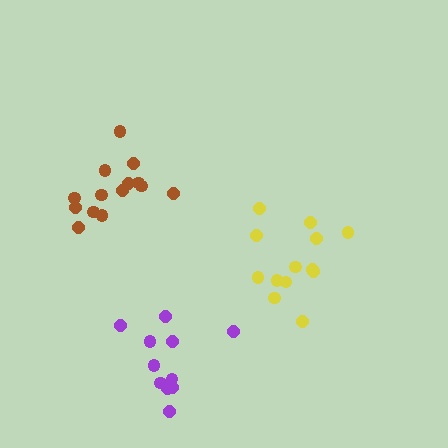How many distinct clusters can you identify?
There are 3 distinct clusters.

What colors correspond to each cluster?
The clusters are colored: yellow, brown, purple.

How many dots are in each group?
Group 1: 13 dots, Group 2: 14 dots, Group 3: 11 dots (38 total).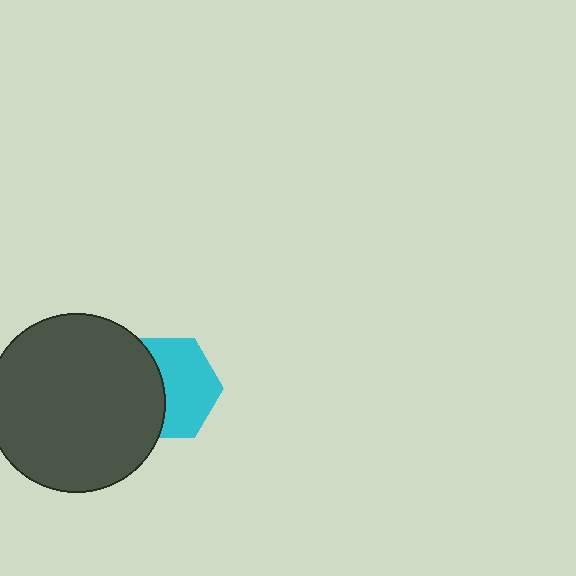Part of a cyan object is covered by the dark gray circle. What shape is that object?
It is a hexagon.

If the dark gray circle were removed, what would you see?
You would see the complete cyan hexagon.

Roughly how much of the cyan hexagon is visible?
About half of it is visible (roughly 57%).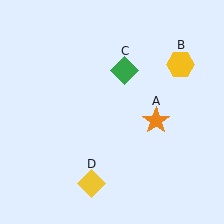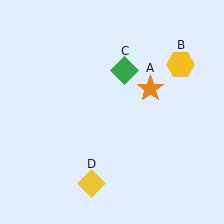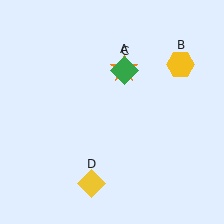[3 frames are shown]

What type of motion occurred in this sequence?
The orange star (object A) rotated counterclockwise around the center of the scene.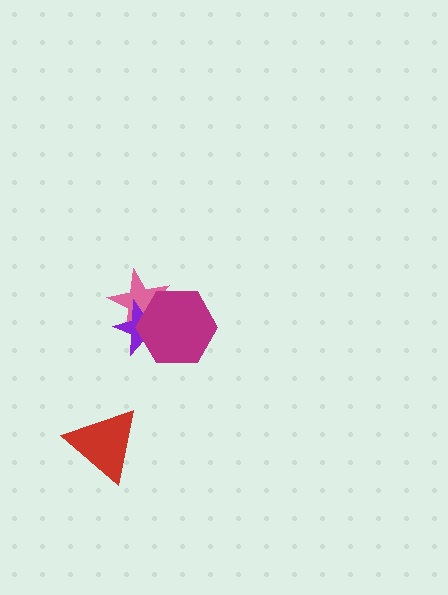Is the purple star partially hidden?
Yes, it is partially covered by another shape.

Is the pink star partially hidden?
Yes, it is partially covered by another shape.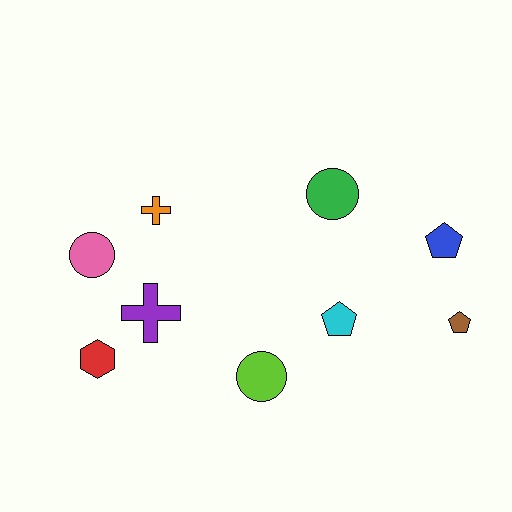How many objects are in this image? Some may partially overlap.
There are 9 objects.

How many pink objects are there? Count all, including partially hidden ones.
There is 1 pink object.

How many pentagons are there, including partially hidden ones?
There are 3 pentagons.